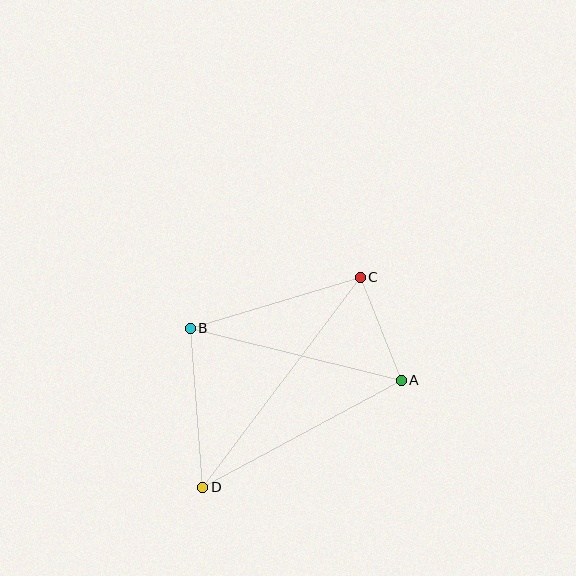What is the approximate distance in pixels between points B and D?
The distance between B and D is approximately 160 pixels.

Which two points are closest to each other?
Points A and C are closest to each other.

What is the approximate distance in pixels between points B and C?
The distance between B and C is approximately 178 pixels.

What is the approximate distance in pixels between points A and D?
The distance between A and D is approximately 226 pixels.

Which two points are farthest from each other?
Points C and D are farthest from each other.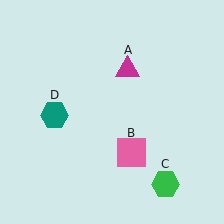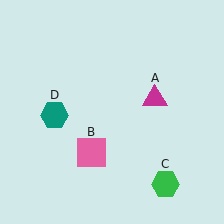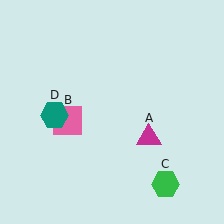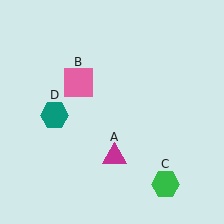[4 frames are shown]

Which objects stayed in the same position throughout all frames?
Green hexagon (object C) and teal hexagon (object D) remained stationary.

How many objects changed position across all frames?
2 objects changed position: magenta triangle (object A), pink square (object B).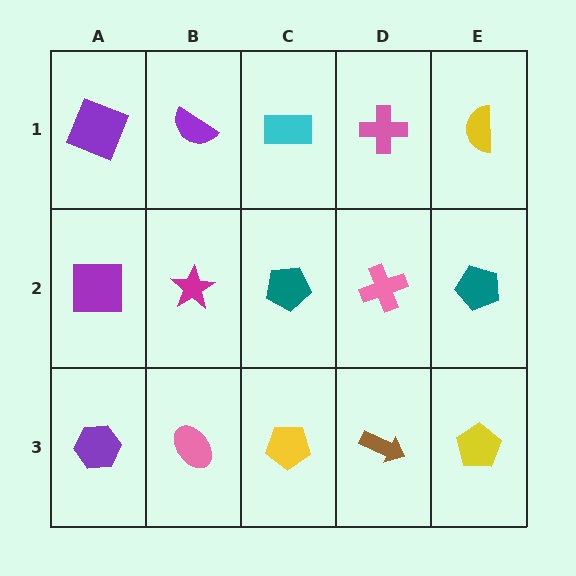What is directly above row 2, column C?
A cyan rectangle.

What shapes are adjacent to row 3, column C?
A teal pentagon (row 2, column C), a pink ellipse (row 3, column B), a brown arrow (row 3, column D).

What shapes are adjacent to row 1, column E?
A teal pentagon (row 2, column E), a pink cross (row 1, column D).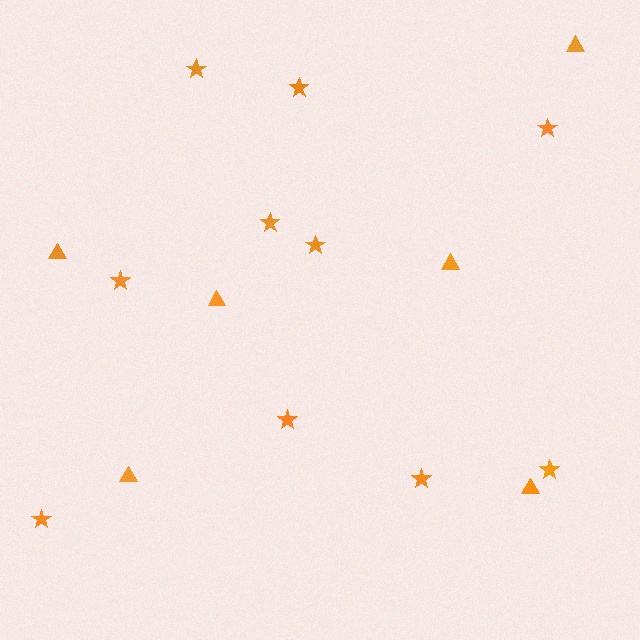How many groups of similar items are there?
There are 2 groups: one group of triangles (6) and one group of stars (10).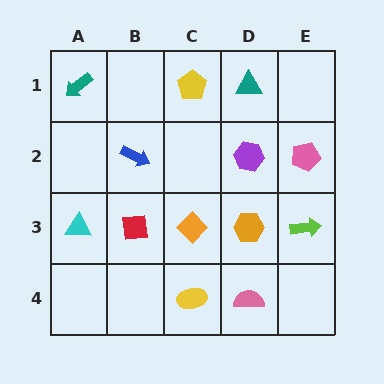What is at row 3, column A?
A cyan triangle.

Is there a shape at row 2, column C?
No, that cell is empty.